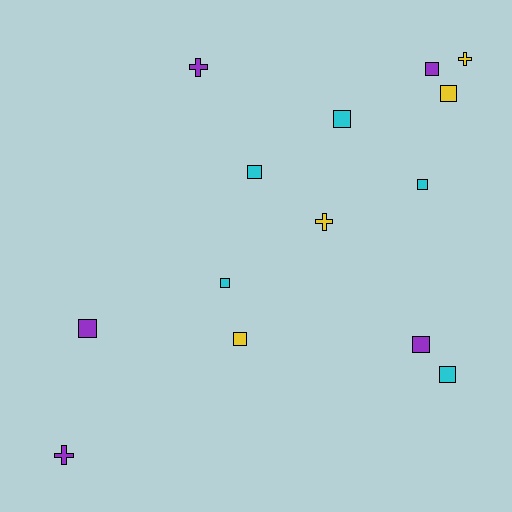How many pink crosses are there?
There are no pink crosses.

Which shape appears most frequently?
Square, with 10 objects.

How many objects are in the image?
There are 14 objects.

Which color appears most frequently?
Cyan, with 5 objects.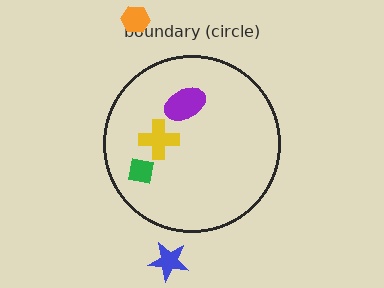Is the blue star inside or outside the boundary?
Outside.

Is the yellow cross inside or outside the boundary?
Inside.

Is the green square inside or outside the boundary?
Inside.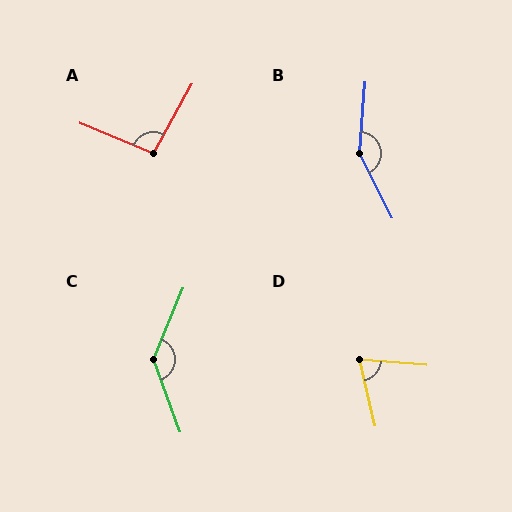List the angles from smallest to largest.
D (72°), A (96°), C (137°), B (149°).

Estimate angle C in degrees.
Approximately 137 degrees.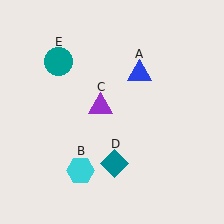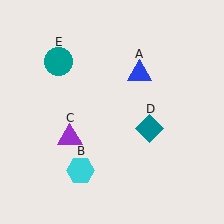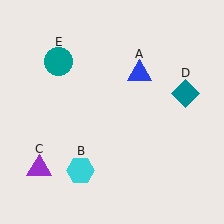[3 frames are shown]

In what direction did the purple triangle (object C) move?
The purple triangle (object C) moved down and to the left.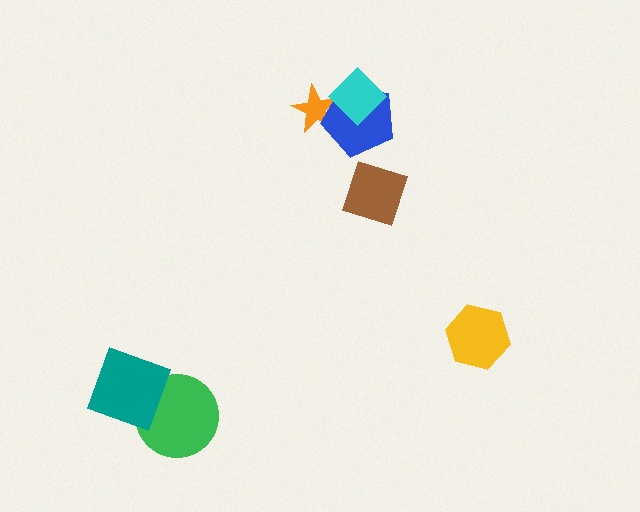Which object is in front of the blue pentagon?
The cyan diamond is in front of the blue pentagon.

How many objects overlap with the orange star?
2 objects overlap with the orange star.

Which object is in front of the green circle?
The teal diamond is in front of the green circle.